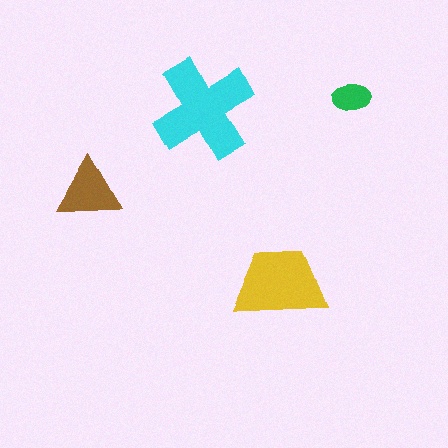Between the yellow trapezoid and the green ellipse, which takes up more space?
The yellow trapezoid.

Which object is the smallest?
The green ellipse.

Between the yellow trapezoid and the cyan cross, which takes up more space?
The cyan cross.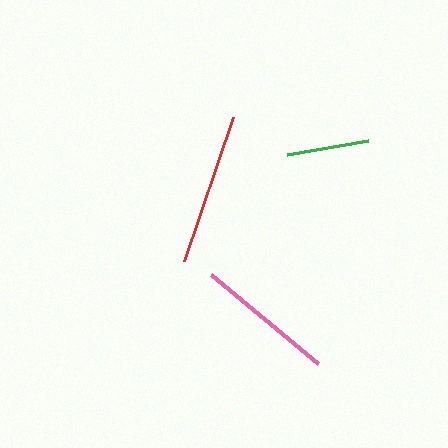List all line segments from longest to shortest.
From longest to shortest: red, pink, green.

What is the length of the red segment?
The red segment is approximately 153 pixels long.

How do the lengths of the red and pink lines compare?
The red and pink lines are approximately the same length.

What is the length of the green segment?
The green segment is approximately 82 pixels long.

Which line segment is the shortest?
The green line is the shortest at approximately 82 pixels.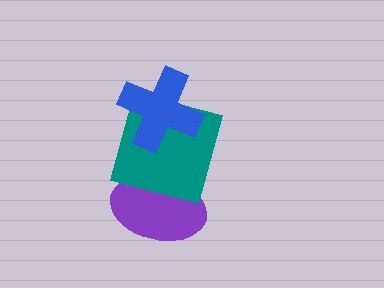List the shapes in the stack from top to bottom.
From top to bottom: the blue cross, the teal square, the purple ellipse.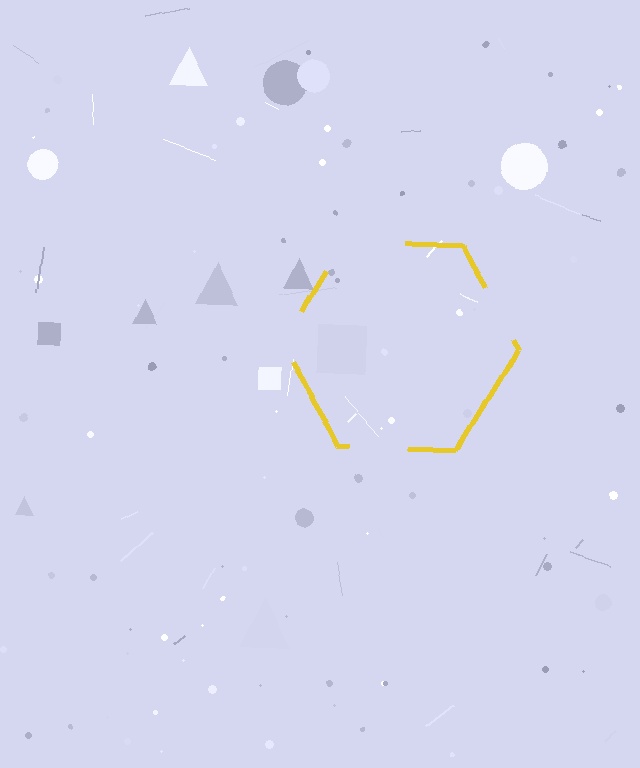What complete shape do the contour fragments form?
The contour fragments form a hexagon.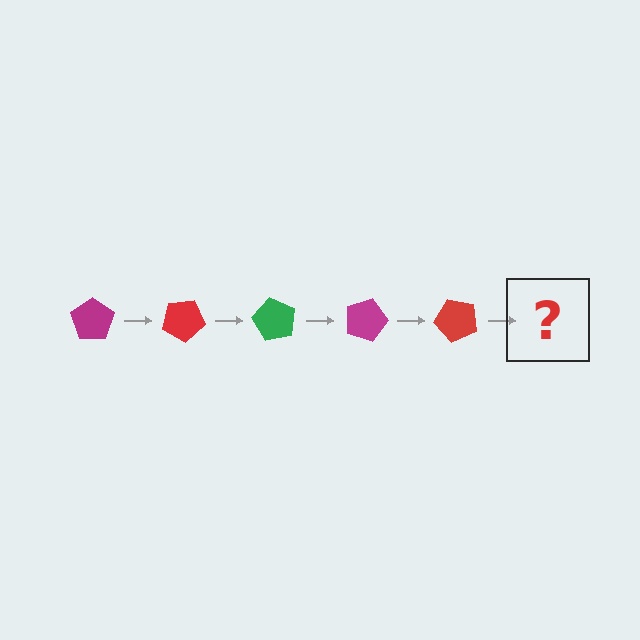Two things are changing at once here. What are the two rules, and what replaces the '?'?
The two rules are that it rotates 30 degrees each step and the color cycles through magenta, red, and green. The '?' should be a green pentagon, rotated 150 degrees from the start.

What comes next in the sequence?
The next element should be a green pentagon, rotated 150 degrees from the start.